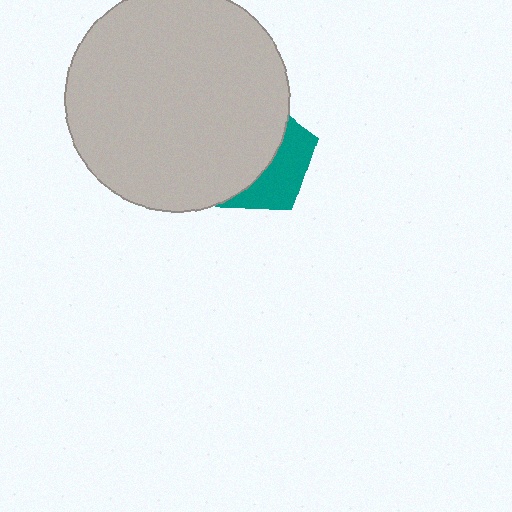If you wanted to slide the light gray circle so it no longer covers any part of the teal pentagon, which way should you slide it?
Slide it left — that is the most direct way to separate the two shapes.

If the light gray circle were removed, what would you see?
You would see the complete teal pentagon.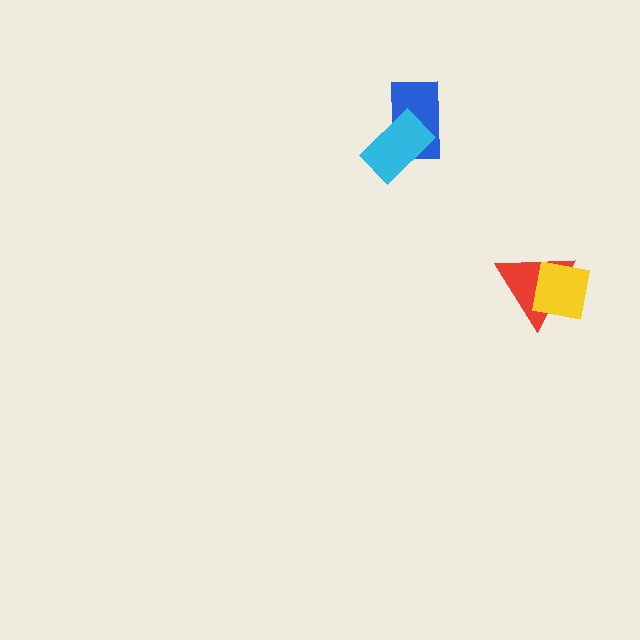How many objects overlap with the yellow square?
1 object overlaps with the yellow square.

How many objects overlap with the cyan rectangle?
1 object overlaps with the cyan rectangle.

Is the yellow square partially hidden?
No, no other shape covers it.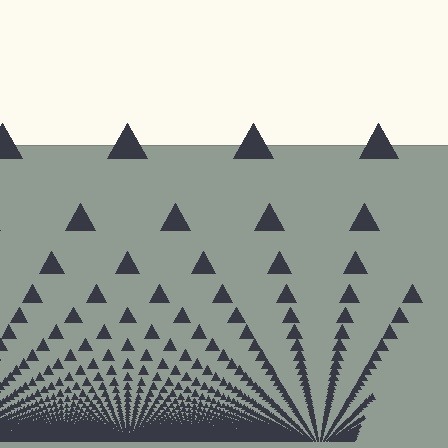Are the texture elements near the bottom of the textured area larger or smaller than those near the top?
Smaller. The gradient is inverted — elements near the bottom are smaller and denser.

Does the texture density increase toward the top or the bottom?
Density increases toward the bottom.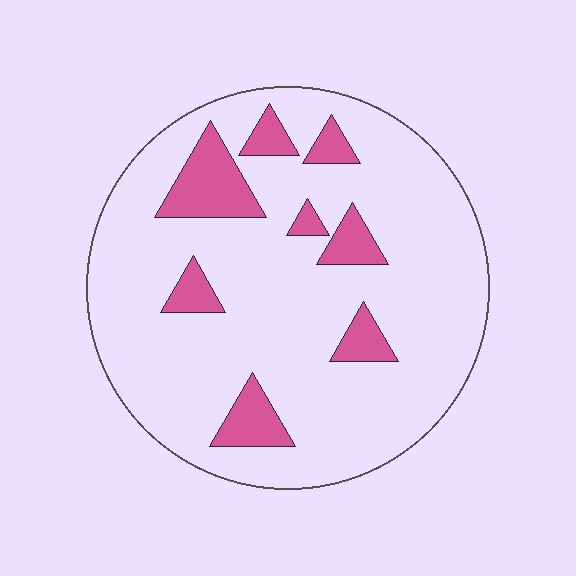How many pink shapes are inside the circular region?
8.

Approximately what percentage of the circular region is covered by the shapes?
Approximately 15%.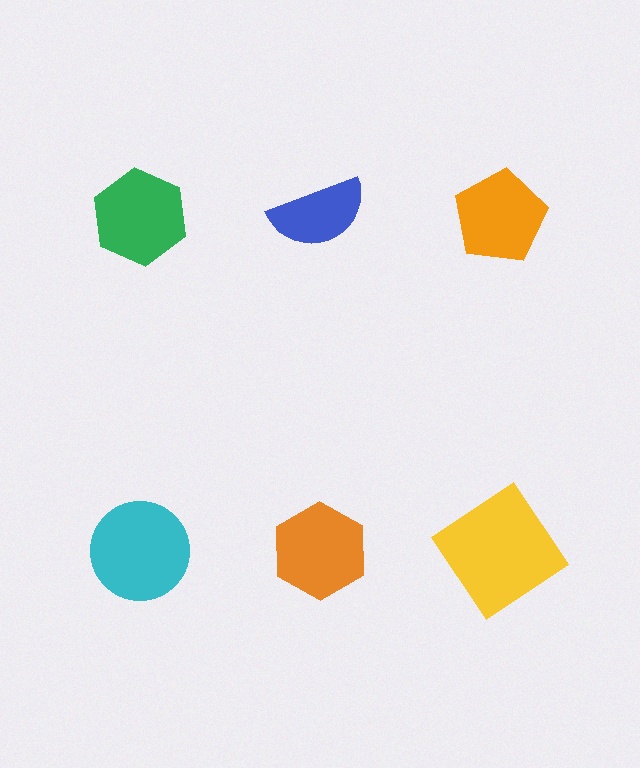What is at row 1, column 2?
A blue semicircle.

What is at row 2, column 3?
A yellow diamond.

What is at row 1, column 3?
An orange pentagon.